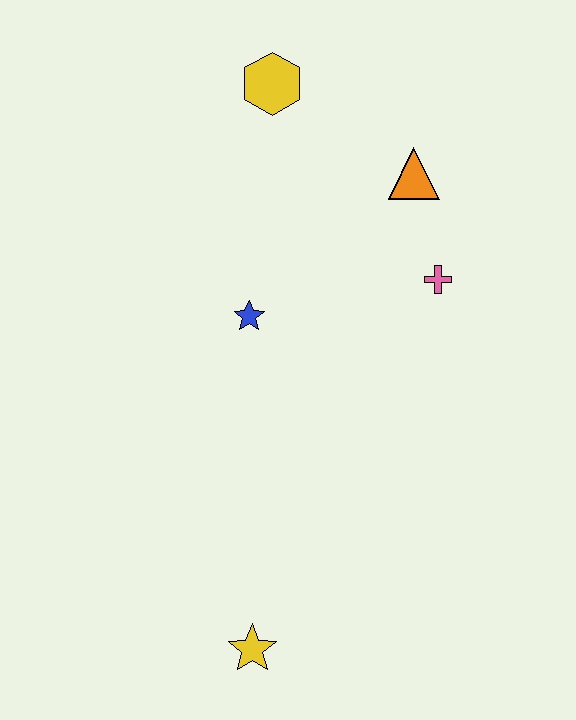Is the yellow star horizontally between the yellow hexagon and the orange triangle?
No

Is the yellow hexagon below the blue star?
No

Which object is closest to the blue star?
The pink cross is closest to the blue star.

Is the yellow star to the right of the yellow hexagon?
No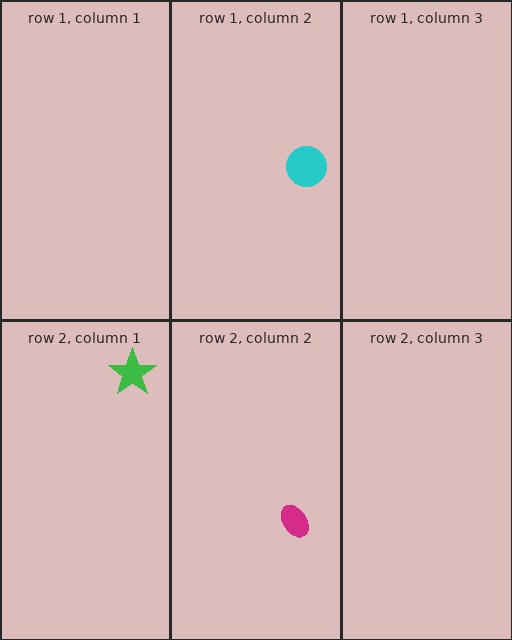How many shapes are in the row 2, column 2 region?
1.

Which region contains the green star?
The row 2, column 1 region.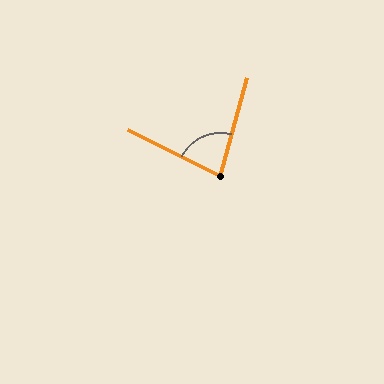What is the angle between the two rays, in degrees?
Approximately 78 degrees.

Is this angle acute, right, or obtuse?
It is acute.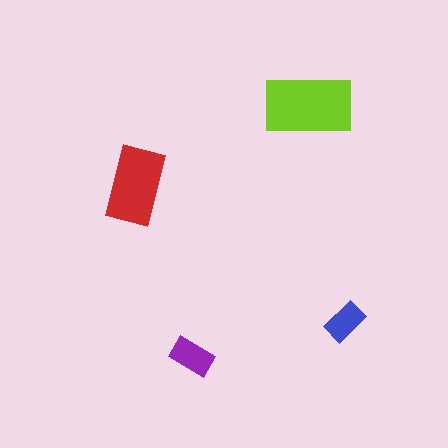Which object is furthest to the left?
The red rectangle is leftmost.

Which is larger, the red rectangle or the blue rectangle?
The red one.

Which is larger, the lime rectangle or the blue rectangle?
The lime one.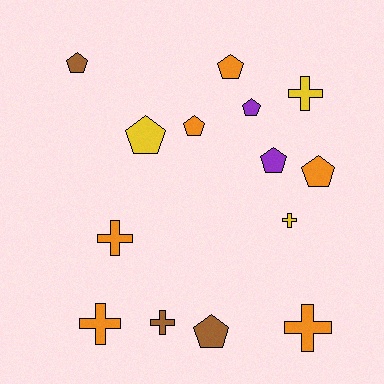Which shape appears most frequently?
Pentagon, with 8 objects.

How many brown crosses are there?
There is 1 brown cross.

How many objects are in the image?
There are 14 objects.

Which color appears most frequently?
Orange, with 6 objects.